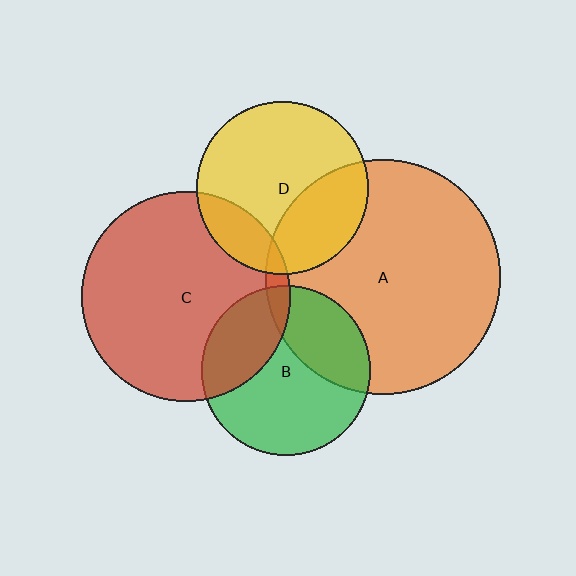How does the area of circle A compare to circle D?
Approximately 1.9 times.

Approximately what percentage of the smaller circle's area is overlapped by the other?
Approximately 30%.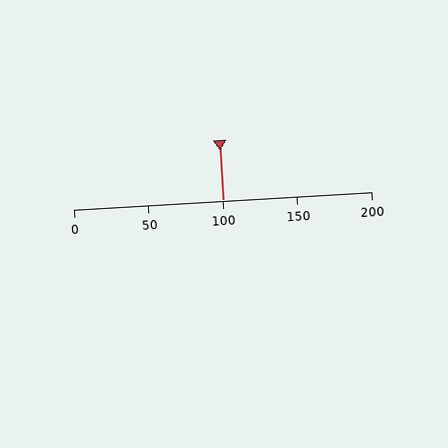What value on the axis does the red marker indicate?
The marker indicates approximately 100.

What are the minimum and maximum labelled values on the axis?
The axis runs from 0 to 200.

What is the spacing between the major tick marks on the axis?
The major ticks are spaced 50 apart.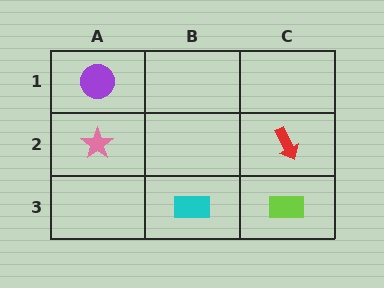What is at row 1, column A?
A purple circle.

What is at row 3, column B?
A cyan rectangle.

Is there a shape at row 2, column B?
No, that cell is empty.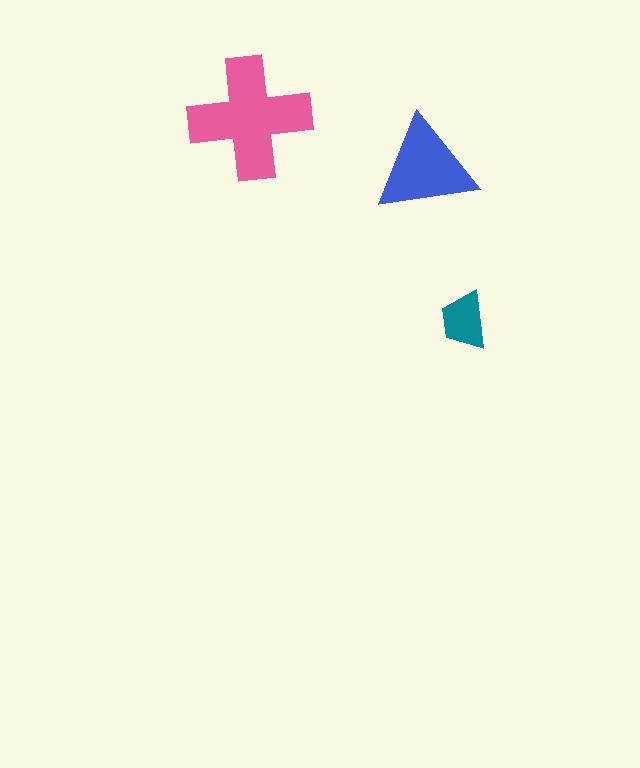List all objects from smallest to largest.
The teal trapezoid, the blue triangle, the pink cross.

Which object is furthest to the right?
The teal trapezoid is rightmost.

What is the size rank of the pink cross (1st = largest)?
1st.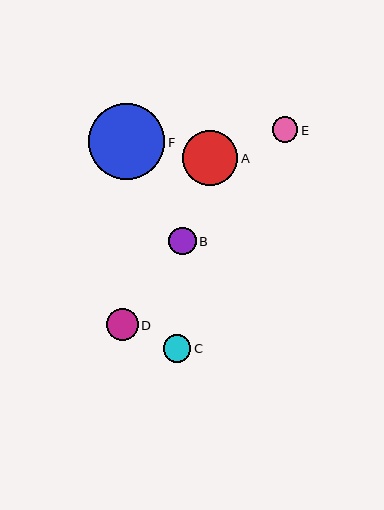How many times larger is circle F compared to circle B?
Circle F is approximately 2.8 times the size of circle B.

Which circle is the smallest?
Circle E is the smallest with a size of approximately 26 pixels.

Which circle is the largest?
Circle F is the largest with a size of approximately 76 pixels.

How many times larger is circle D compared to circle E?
Circle D is approximately 1.2 times the size of circle E.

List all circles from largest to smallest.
From largest to smallest: F, A, D, C, B, E.